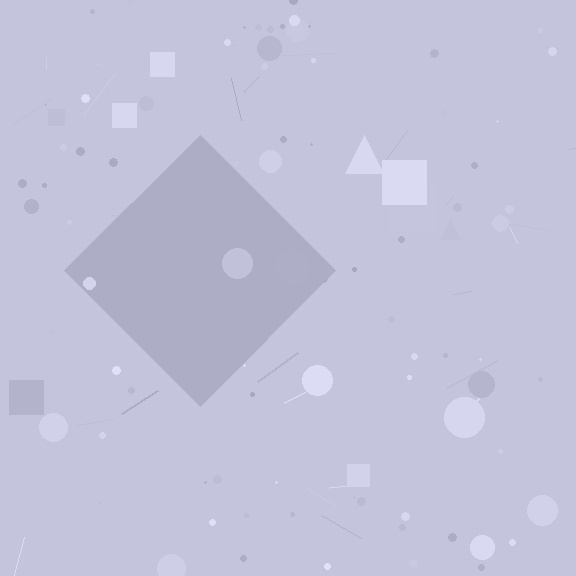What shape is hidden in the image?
A diamond is hidden in the image.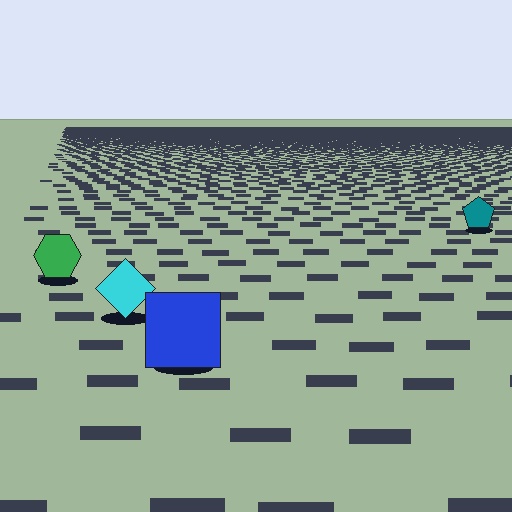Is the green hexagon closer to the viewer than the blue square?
No. The blue square is closer — you can tell from the texture gradient: the ground texture is coarser near it.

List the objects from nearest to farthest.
From nearest to farthest: the blue square, the cyan diamond, the green hexagon, the teal pentagon.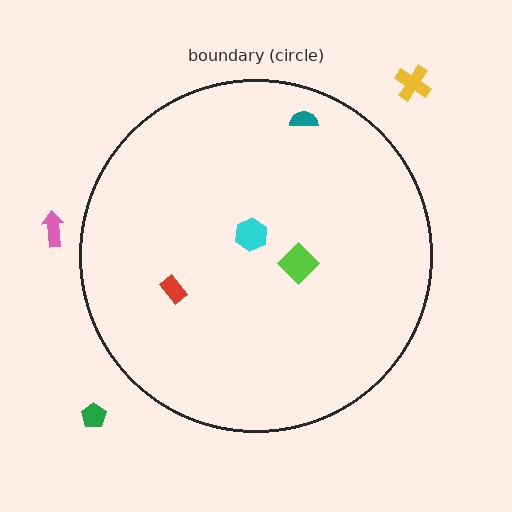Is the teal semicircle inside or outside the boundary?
Inside.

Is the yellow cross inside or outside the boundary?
Outside.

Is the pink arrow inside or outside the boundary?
Outside.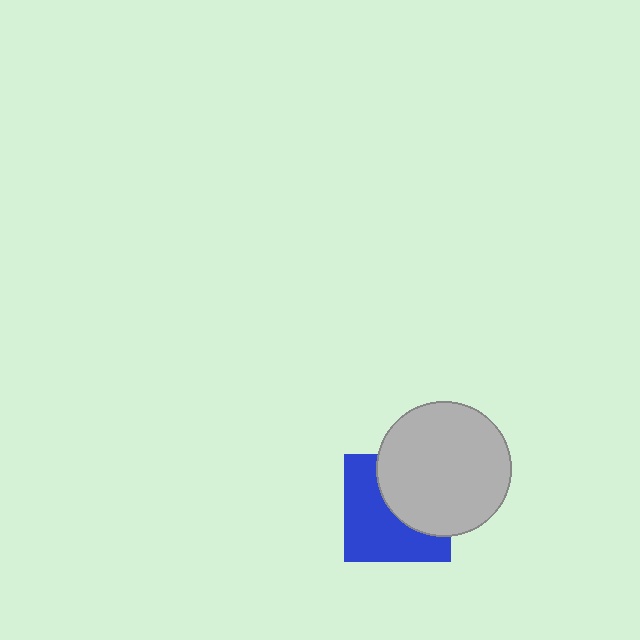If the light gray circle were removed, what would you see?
You would see the complete blue square.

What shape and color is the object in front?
The object in front is a light gray circle.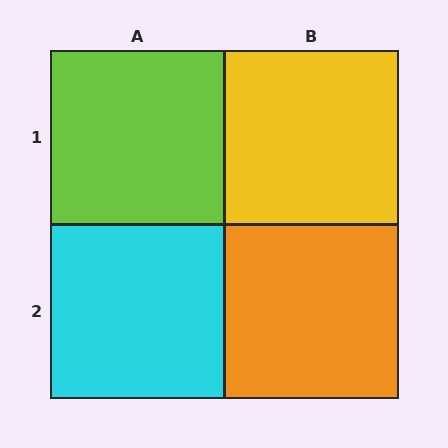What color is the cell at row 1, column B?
Yellow.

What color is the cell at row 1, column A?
Lime.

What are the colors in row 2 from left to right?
Cyan, orange.